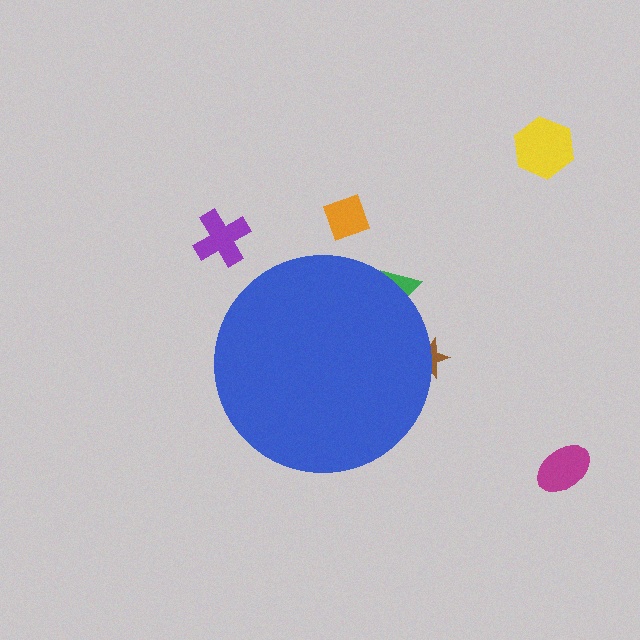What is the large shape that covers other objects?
A blue circle.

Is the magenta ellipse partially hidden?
No, the magenta ellipse is fully visible.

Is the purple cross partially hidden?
No, the purple cross is fully visible.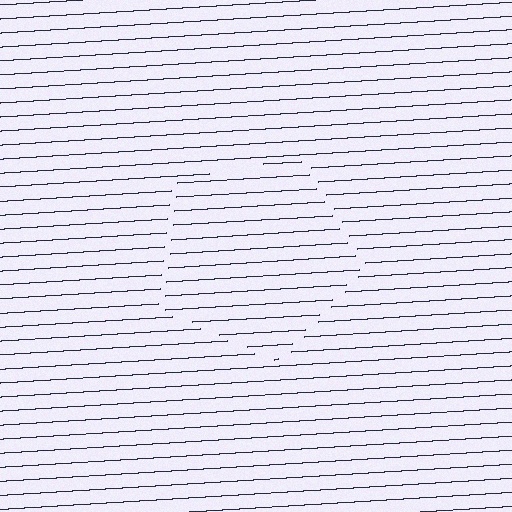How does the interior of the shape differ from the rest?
The interior of the shape contains the same grating, shifted by half a period — the contour is defined by the phase discontinuity where line-ends from the inner and outer gratings abut.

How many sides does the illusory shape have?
5 sides — the line-ends trace a pentagon.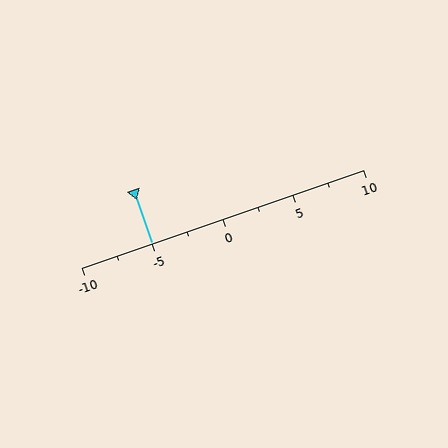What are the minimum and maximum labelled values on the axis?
The axis runs from -10 to 10.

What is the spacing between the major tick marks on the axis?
The major ticks are spaced 5 apart.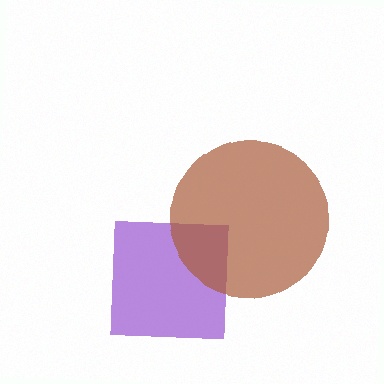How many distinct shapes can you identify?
There are 2 distinct shapes: a purple square, a brown circle.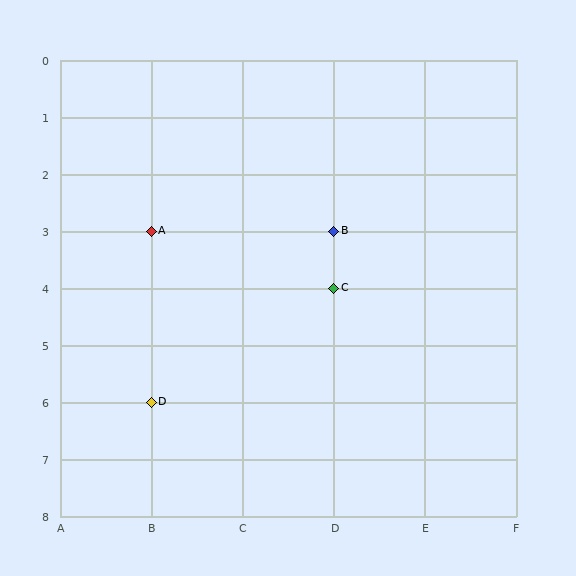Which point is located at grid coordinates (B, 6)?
Point D is at (B, 6).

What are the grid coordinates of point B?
Point B is at grid coordinates (D, 3).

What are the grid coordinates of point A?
Point A is at grid coordinates (B, 3).